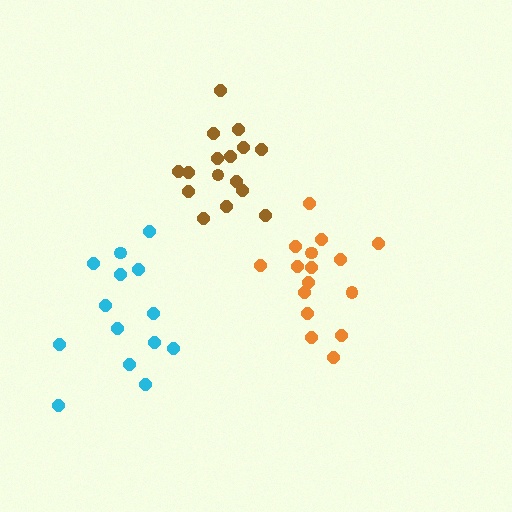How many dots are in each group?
Group 1: 14 dots, Group 2: 16 dots, Group 3: 16 dots (46 total).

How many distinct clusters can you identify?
There are 3 distinct clusters.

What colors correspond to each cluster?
The clusters are colored: cyan, brown, orange.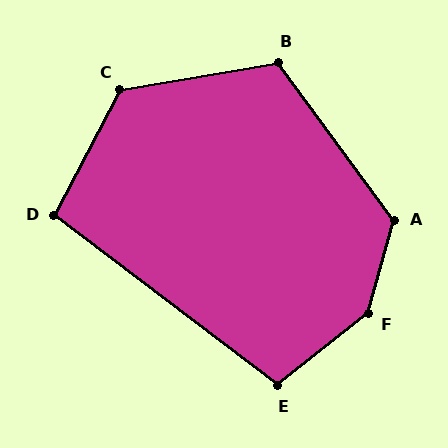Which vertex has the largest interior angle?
F, at approximately 144 degrees.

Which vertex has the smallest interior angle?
D, at approximately 100 degrees.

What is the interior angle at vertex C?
Approximately 127 degrees (obtuse).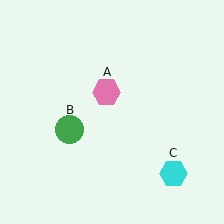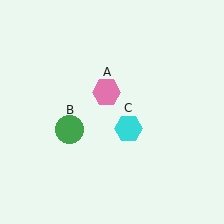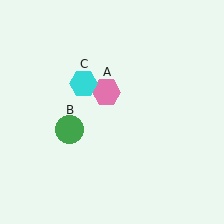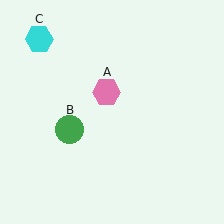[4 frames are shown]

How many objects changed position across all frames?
1 object changed position: cyan hexagon (object C).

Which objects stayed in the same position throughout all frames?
Pink hexagon (object A) and green circle (object B) remained stationary.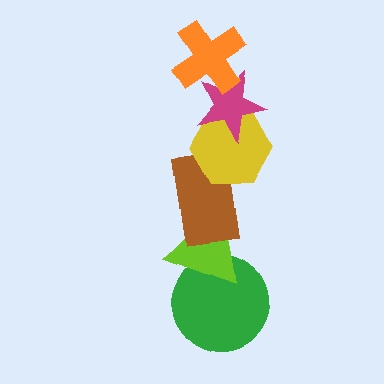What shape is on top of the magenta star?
The orange cross is on top of the magenta star.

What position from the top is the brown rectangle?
The brown rectangle is 4th from the top.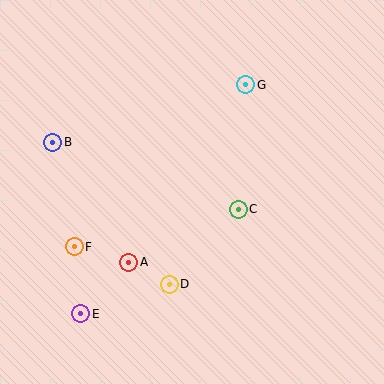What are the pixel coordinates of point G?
Point G is at (246, 85).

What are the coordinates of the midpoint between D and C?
The midpoint between D and C is at (204, 247).